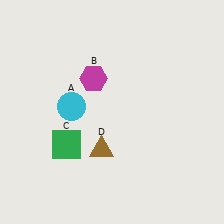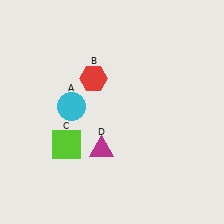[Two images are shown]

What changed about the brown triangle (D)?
In Image 1, D is brown. In Image 2, it changed to magenta.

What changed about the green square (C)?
In Image 1, C is green. In Image 2, it changed to lime.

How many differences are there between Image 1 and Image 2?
There are 3 differences between the two images.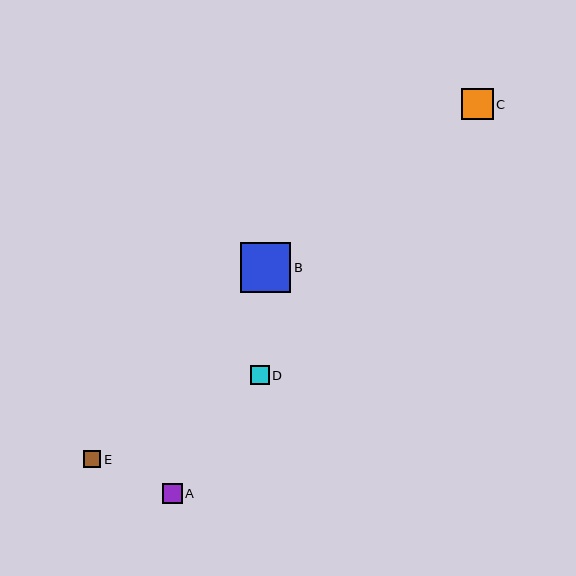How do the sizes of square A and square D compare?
Square A and square D are approximately the same size.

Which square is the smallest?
Square E is the smallest with a size of approximately 17 pixels.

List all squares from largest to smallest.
From largest to smallest: B, C, A, D, E.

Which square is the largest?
Square B is the largest with a size of approximately 50 pixels.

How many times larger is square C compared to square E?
Square C is approximately 1.9 times the size of square E.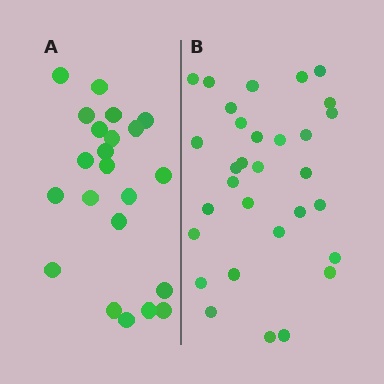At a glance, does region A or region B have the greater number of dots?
Region B (the right region) has more dots.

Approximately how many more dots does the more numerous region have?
Region B has roughly 8 or so more dots than region A.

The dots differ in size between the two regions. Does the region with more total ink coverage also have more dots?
No. Region A has more total ink coverage because its dots are larger, but region B actually contains more individual dots. Total area can be misleading — the number of items is what matters here.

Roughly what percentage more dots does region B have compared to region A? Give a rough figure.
About 40% more.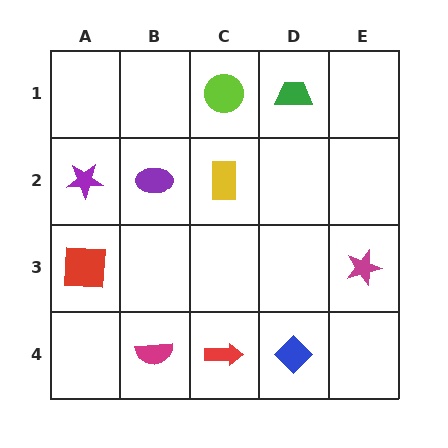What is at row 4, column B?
A magenta semicircle.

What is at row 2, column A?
A purple star.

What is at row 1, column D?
A green trapezoid.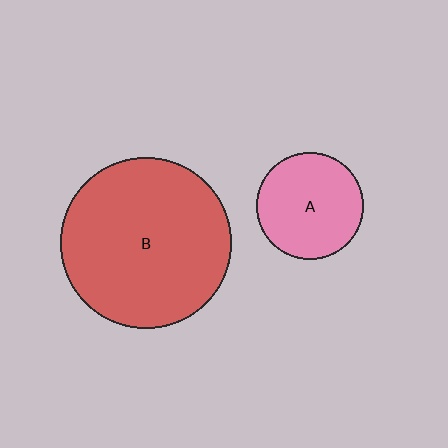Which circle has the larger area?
Circle B (red).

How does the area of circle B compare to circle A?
Approximately 2.5 times.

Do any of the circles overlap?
No, none of the circles overlap.